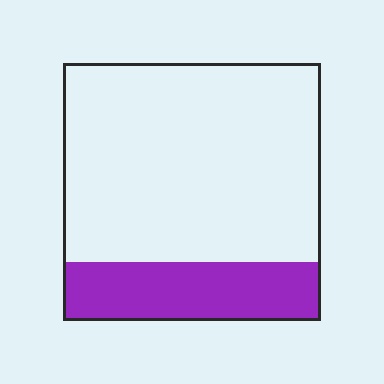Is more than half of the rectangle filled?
No.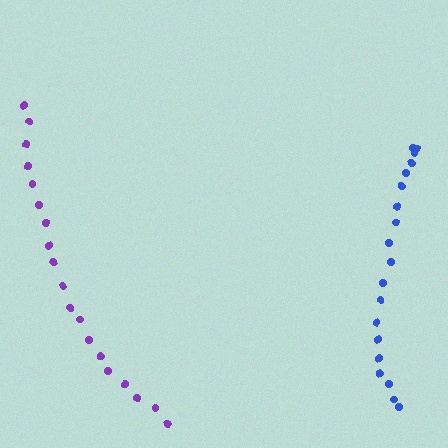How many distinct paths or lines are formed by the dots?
There are 2 distinct paths.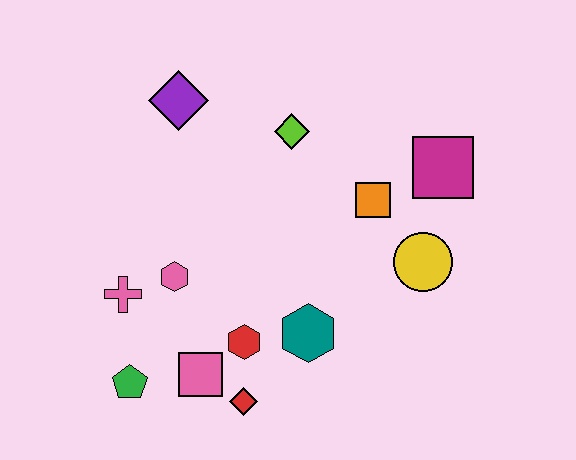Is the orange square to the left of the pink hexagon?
No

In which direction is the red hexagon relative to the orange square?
The red hexagon is below the orange square.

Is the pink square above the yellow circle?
No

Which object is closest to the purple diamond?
The lime diamond is closest to the purple diamond.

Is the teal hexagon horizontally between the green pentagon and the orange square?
Yes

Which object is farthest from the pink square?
The magenta square is farthest from the pink square.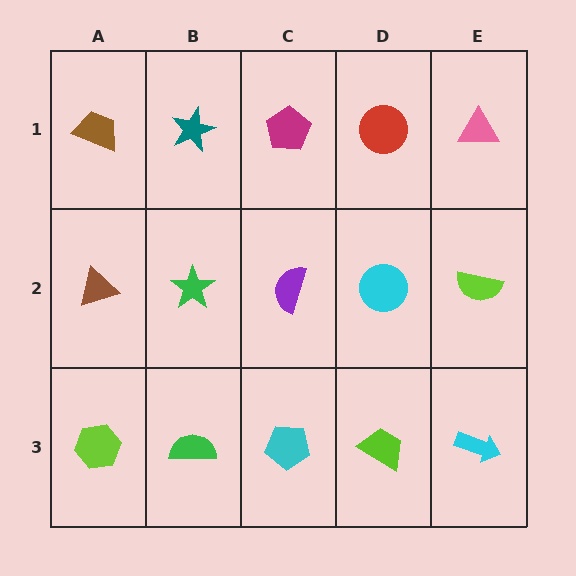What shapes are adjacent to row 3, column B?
A green star (row 2, column B), a lime hexagon (row 3, column A), a cyan pentagon (row 3, column C).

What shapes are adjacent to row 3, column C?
A purple semicircle (row 2, column C), a green semicircle (row 3, column B), a lime trapezoid (row 3, column D).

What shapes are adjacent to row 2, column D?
A red circle (row 1, column D), a lime trapezoid (row 3, column D), a purple semicircle (row 2, column C), a lime semicircle (row 2, column E).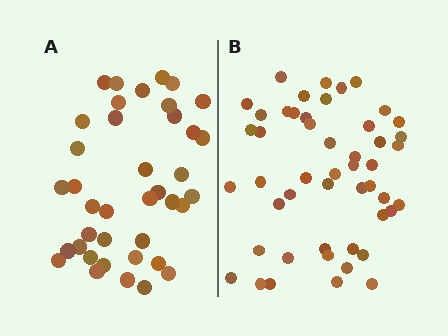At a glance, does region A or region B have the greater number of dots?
Region B (the right region) has more dots.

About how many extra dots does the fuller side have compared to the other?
Region B has roughly 10 or so more dots than region A.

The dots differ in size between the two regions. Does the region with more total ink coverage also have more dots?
No. Region A has more total ink coverage because its dots are larger, but region B actually contains more individual dots. Total area can be misleading — the number of items is what matters here.